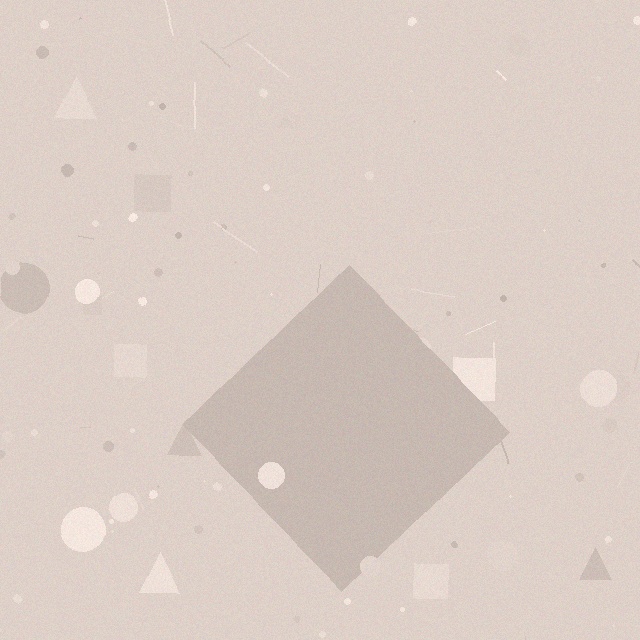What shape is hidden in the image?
A diamond is hidden in the image.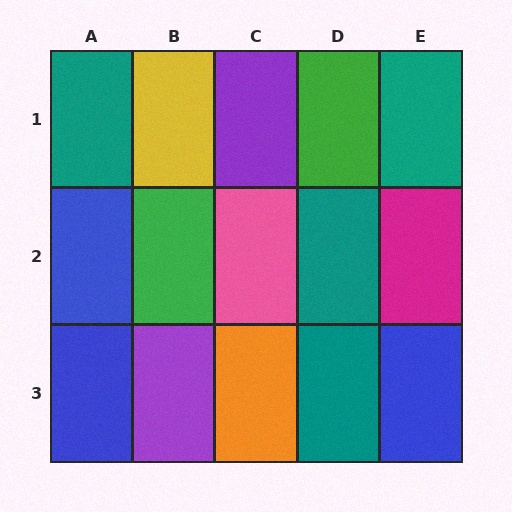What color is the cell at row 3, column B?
Purple.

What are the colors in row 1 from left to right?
Teal, yellow, purple, green, teal.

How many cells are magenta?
1 cell is magenta.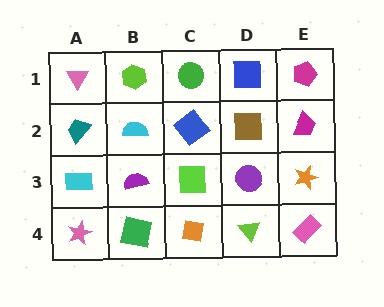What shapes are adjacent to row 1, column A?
A teal trapezoid (row 2, column A), a lime hexagon (row 1, column B).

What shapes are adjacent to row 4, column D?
A purple circle (row 3, column D), an orange square (row 4, column C), a pink rectangle (row 4, column E).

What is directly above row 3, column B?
A cyan semicircle.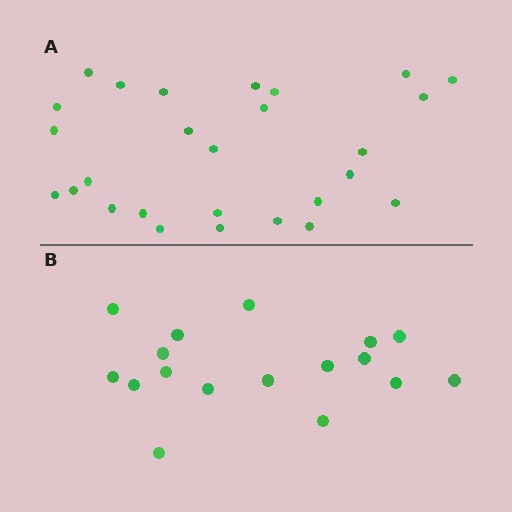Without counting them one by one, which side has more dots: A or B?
Region A (the top region) has more dots.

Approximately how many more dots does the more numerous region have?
Region A has roughly 10 or so more dots than region B.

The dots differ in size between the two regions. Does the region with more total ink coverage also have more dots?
No. Region B has more total ink coverage because its dots are larger, but region A actually contains more individual dots. Total area can be misleading — the number of items is what matters here.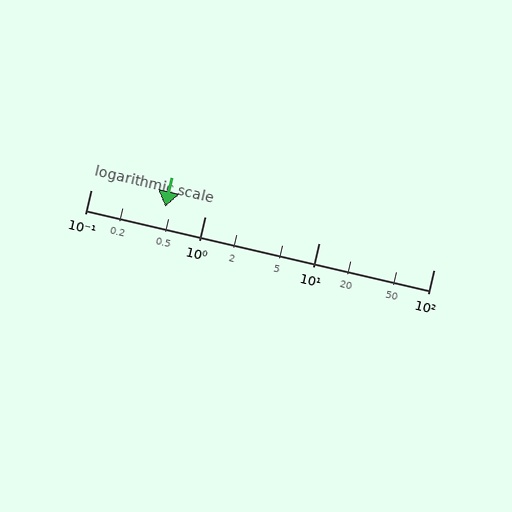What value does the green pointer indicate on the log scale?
The pointer indicates approximately 0.45.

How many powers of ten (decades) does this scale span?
The scale spans 3 decades, from 0.1 to 100.